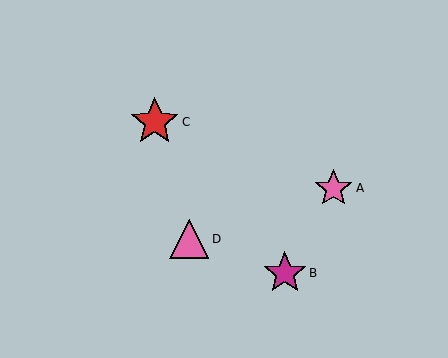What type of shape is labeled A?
Shape A is a pink star.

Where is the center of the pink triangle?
The center of the pink triangle is at (189, 239).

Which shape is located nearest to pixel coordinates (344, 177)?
The pink star (labeled A) at (333, 188) is nearest to that location.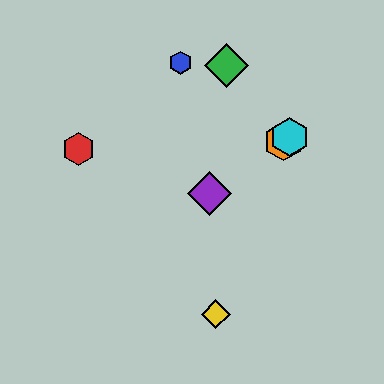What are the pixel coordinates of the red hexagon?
The red hexagon is at (78, 149).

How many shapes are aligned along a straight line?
3 shapes (the purple diamond, the orange hexagon, the cyan hexagon) are aligned along a straight line.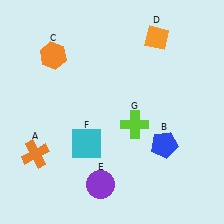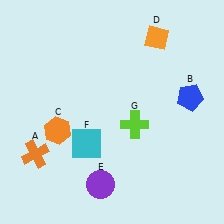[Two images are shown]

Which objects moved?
The objects that moved are: the blue pentagon (B), the orange hexagon (C).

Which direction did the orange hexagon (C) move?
The orange hexagon (C) moved down.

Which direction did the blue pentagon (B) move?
The blue pentagon (B) moved up.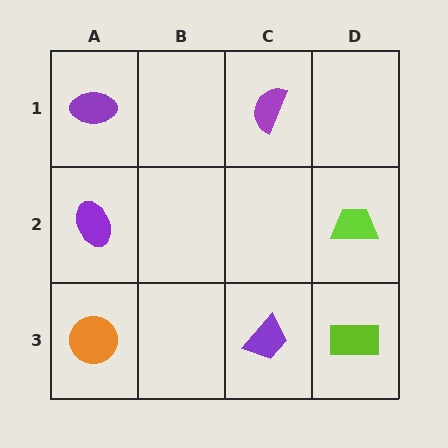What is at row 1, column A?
A purple ellipse.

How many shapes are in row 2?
2 shapes.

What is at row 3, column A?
An orange circle.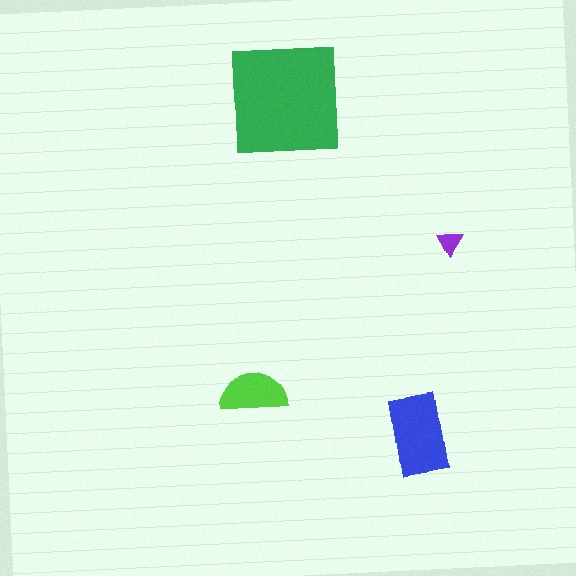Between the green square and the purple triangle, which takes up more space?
The green square.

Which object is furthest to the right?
The purple triangle is rightmost.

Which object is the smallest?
The purple triangle.